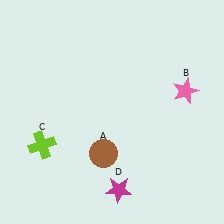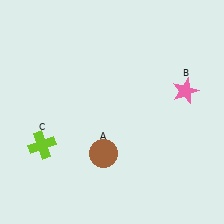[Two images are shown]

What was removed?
The magenta star (D) was removed in Image 2.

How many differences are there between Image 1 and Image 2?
There is 1 difference between the two images.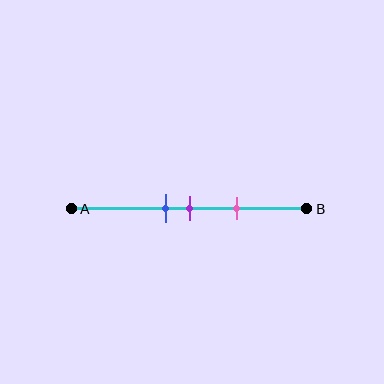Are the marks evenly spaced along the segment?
Yes, the marks are approximately evenly spaced.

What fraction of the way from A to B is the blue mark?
The blue mark is approximately 40% (0.4) of the way from A to B.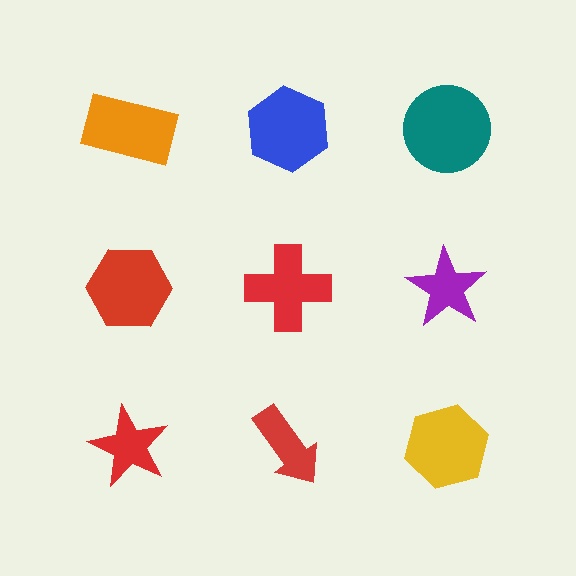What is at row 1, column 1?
An orange rectangle.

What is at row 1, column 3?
A teal circle.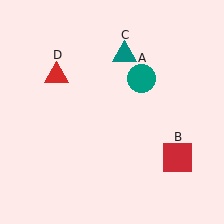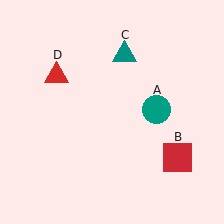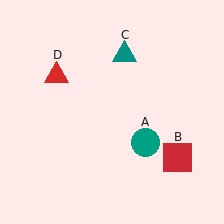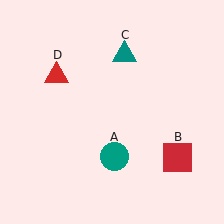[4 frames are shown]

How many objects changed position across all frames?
1 object changed position: teal circle (object A).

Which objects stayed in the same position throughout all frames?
Red square (object B) and teal triangle (object C) and red triangle (object D) remained stationary.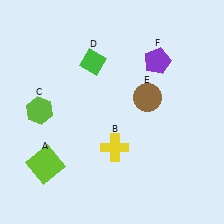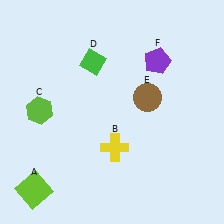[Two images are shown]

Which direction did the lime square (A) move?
The lime square (A) moved down.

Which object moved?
The lime square (A) moved down.